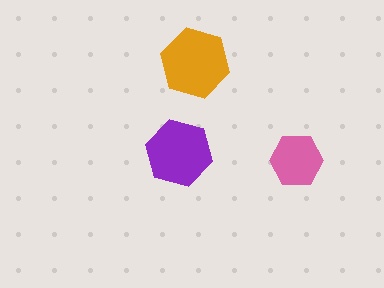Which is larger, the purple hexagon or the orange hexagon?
The orange one.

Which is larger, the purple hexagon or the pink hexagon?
The purple one.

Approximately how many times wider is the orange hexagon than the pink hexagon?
About 1.5 times wider.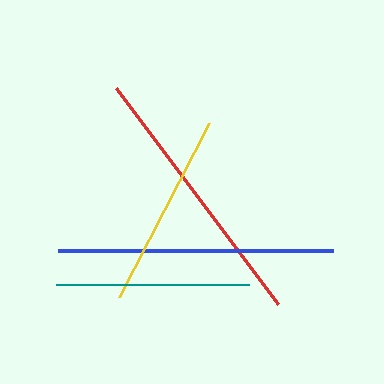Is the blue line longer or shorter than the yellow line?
The blue line is longer than the yellow line.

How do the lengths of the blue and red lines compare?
The blue and red lines are approximately the same length.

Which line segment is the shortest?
The teal line is the shortest at approximately 192 pixels.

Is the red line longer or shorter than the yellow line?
The red line is longer than the yellow line.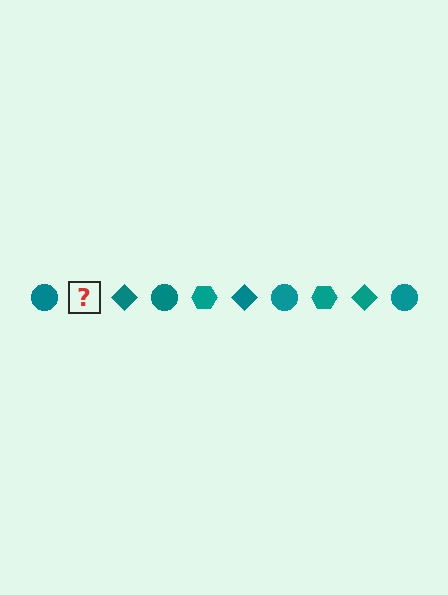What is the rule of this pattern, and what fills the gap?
The rule is that the pattern cycles through circle, hexagon, diamond shapes in teal. The gap should be filled with a teal hexagon.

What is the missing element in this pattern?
The missing element is a teal hexagon.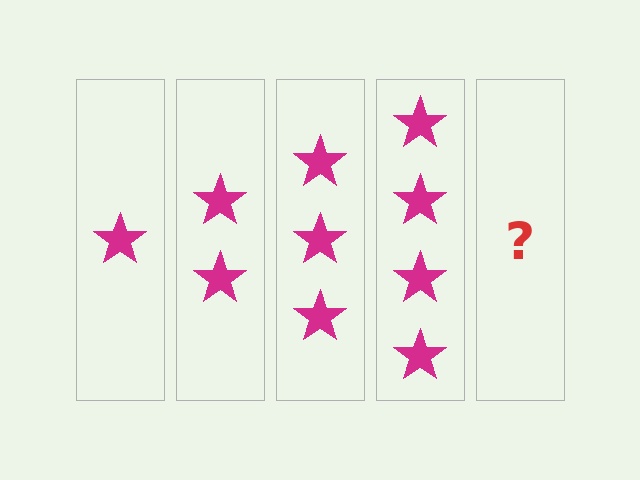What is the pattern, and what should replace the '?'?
The pattern is that each step adds one more star. The '?' should be 5 stars.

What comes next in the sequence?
The next element should be 5 stars.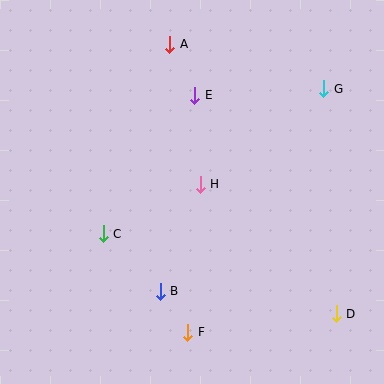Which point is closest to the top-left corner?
Point A is closest to the top-left corner.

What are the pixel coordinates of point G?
Point G is at (324, 89).